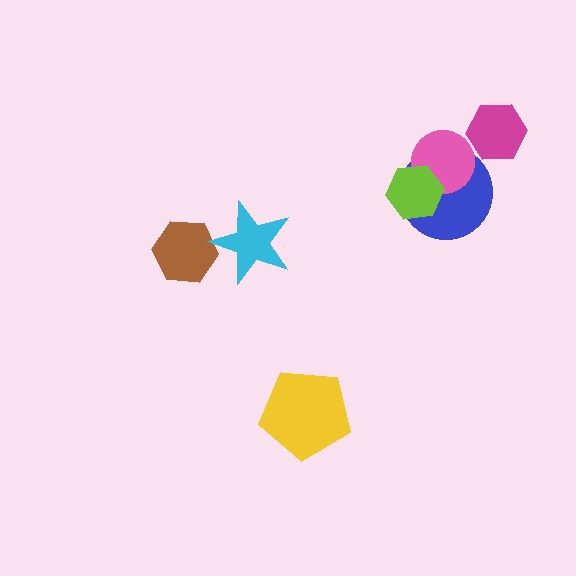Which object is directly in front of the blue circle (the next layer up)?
The pink circle is directly in front of the blue circle.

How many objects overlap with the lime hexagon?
2 objects overlap with the lime hexagon.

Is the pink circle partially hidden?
Yes, it is partially covered by another shape.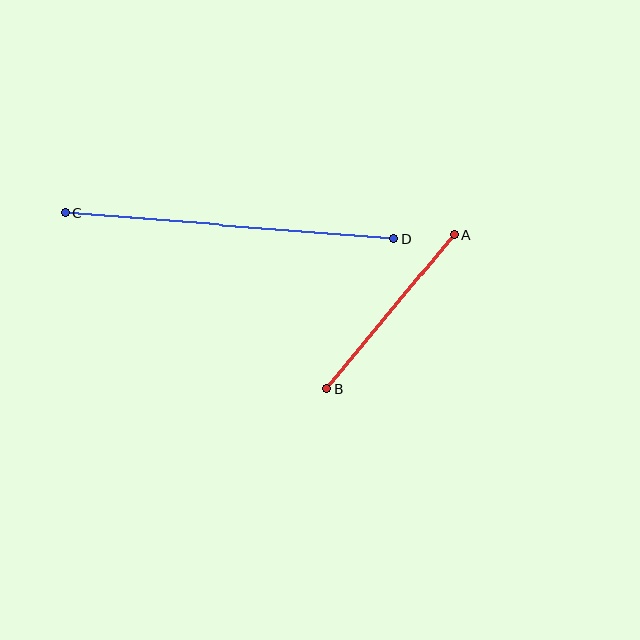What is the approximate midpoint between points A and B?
The midpoint is at approximately (390, 312) pixels.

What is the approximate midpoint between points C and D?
The midpoint is at approximately (230, 226) pixels.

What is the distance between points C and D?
The distance is approximately 330 pixels.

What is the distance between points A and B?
The distance is approximately 201 pixels.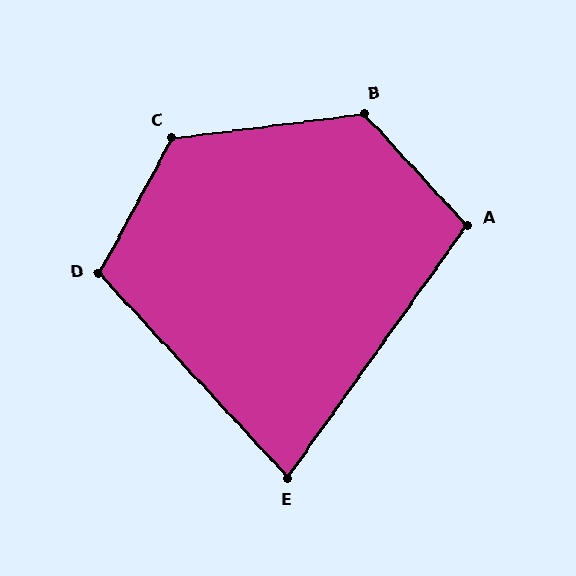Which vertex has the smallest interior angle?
E, at approximately 78 degrees.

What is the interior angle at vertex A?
Approximately 102 degrees (obtuse).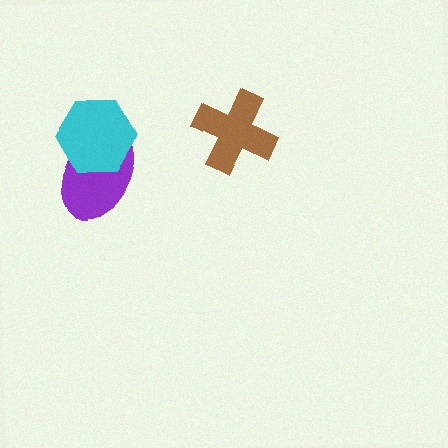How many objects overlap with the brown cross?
0 objects overlap with the brown cross.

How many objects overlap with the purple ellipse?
1 object overlaps with the purple ellipse.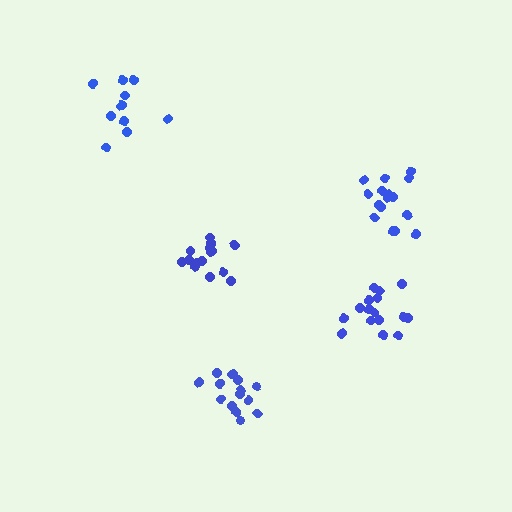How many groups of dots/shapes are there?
There are 5 groups.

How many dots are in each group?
Group 1: 15 dots, Group 2: 16 dots, Group 3: 15 dots, Group 4: 11 dots, Group 5: 16 dots (73 total).